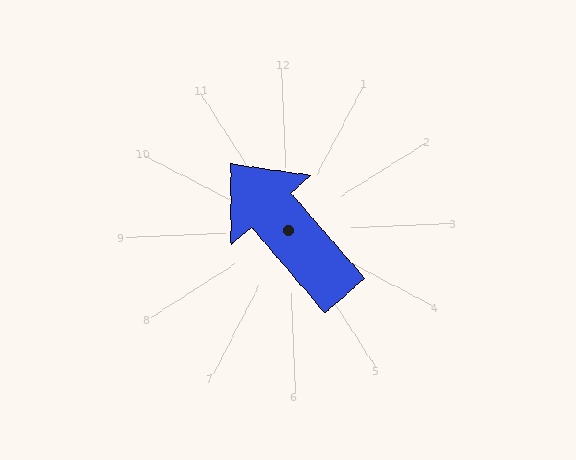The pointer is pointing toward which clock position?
Roughly 11 o'clock.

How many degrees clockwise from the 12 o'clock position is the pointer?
Approximately 321 degrees.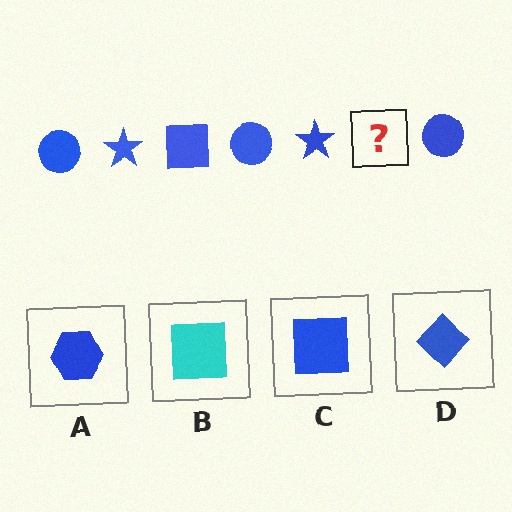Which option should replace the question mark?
Option C.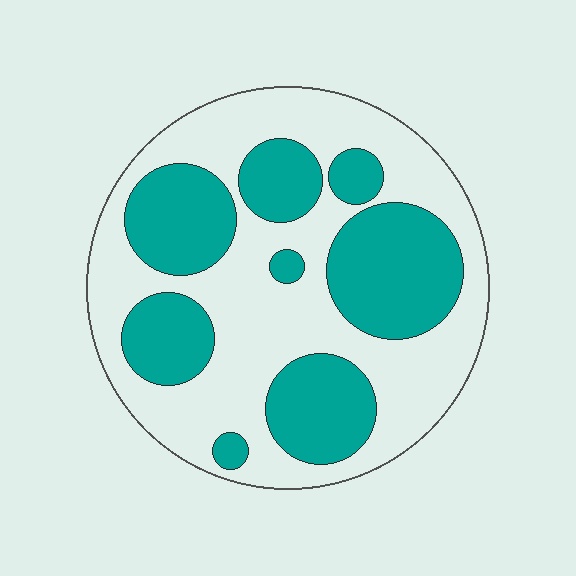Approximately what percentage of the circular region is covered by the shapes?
Approximately 40%.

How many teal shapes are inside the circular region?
8.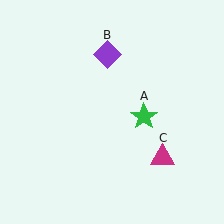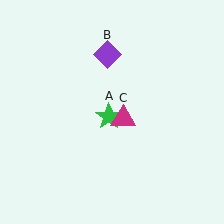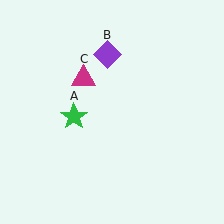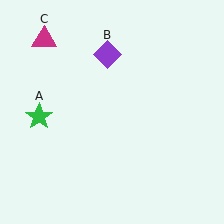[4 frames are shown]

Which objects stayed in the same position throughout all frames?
Purple diamond (object B) remained stationary.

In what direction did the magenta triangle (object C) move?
The magenta triangle (object C) moved up and to the left.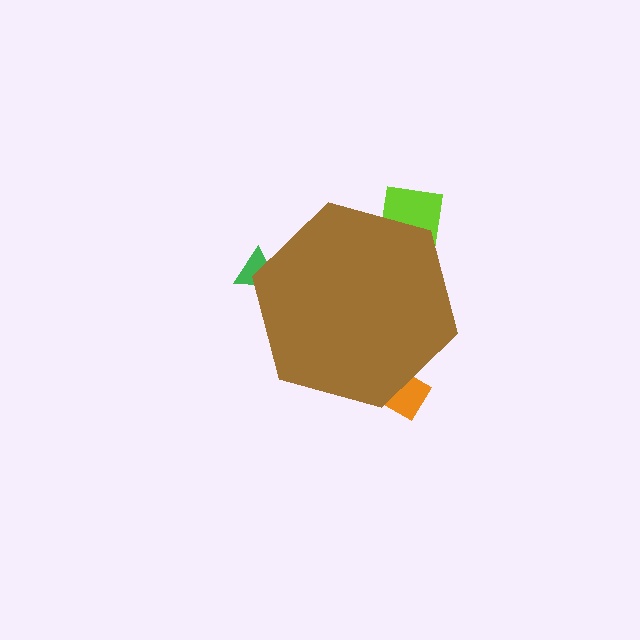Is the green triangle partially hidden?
Yes, the green triangle is partially hidden behind the brown hexagon.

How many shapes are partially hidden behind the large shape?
3 shapes are partially hidden.